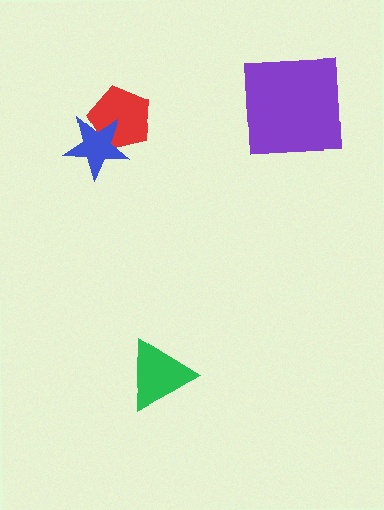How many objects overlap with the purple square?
0 objects overlap with the purple square.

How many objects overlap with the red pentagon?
1 object overlaps with the red pentagon.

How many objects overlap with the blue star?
1 object overlaps with the blue star.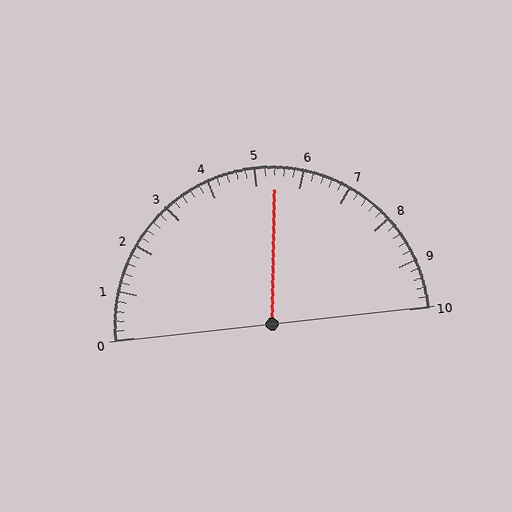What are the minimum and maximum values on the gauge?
The gauge ranges from 0 to 10.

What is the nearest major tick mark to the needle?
The nearest major tick mark is 5.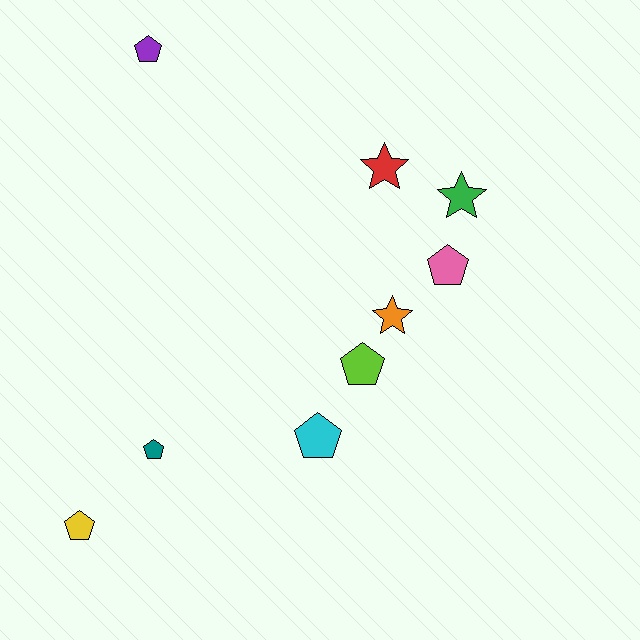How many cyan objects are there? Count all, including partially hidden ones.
There is 1 cyan object.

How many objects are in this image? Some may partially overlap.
There are 9 objects.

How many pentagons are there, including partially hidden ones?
There are 6 pentagons.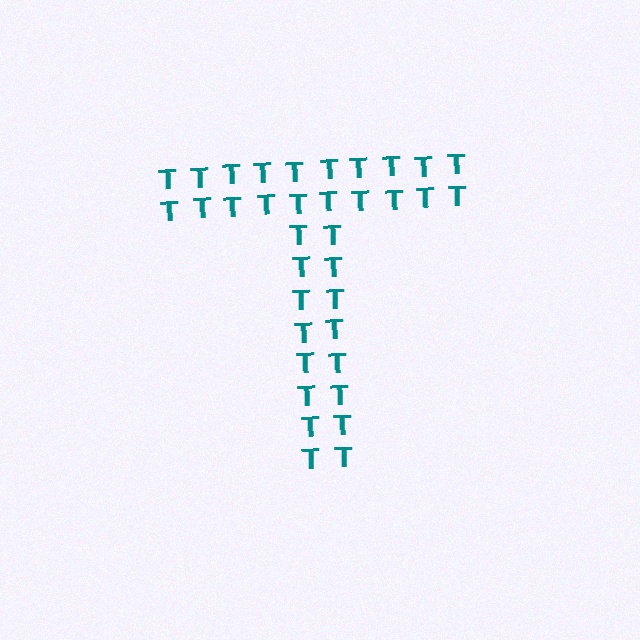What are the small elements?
The small elements are letter T's.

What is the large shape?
The large shape is the letter T.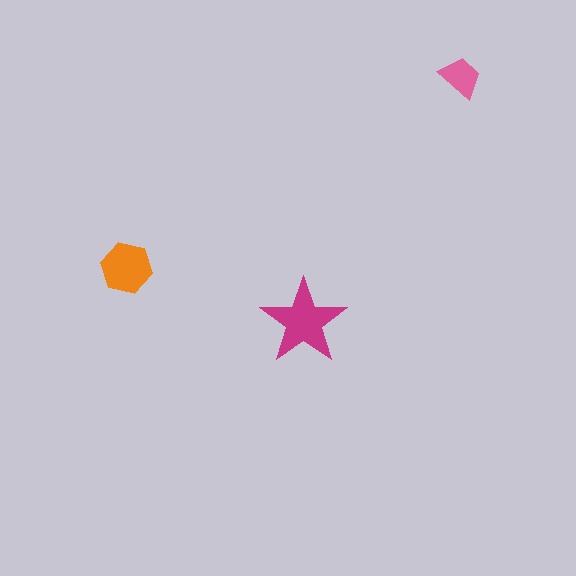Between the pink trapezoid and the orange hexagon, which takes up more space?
The orange hexagon.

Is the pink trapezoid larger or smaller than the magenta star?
Smaller.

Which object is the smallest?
The pink trapezoid.